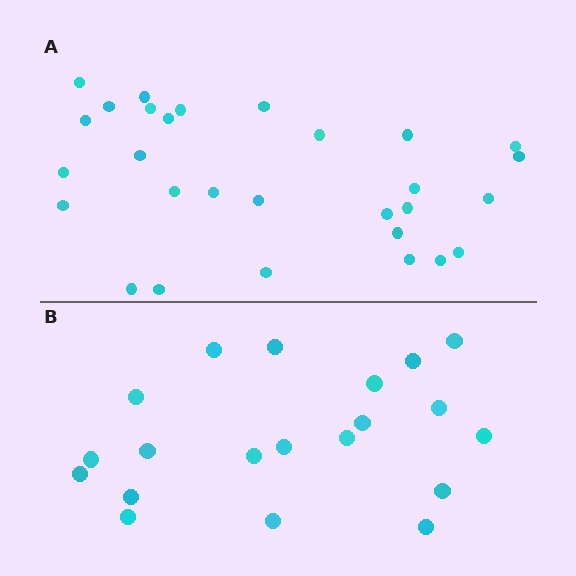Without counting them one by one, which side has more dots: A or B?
Region A (the top region) has more dots.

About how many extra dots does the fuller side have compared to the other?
Region A has roughly 8 or so more dots than region B.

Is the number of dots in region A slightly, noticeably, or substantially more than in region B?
Region A has substantially more. The ratio is roughly 1.4 to 1.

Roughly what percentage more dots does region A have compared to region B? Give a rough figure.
About 45% more.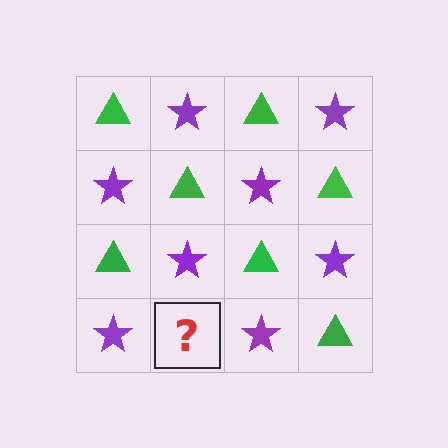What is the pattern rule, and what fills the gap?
The rule is that it alternates green triangle and purple star in a checkerboard pattern. The gap should be filled with a green triangle.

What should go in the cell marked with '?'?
The missing cell should contain a green triangle.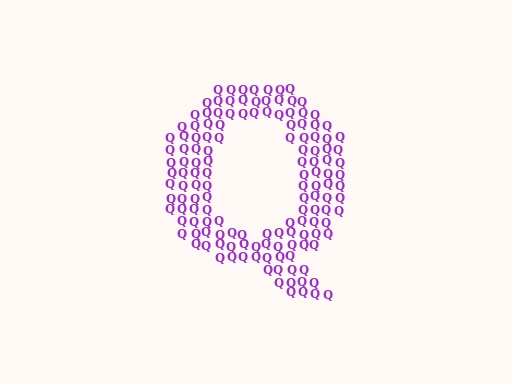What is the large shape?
The large shape is the letter Q.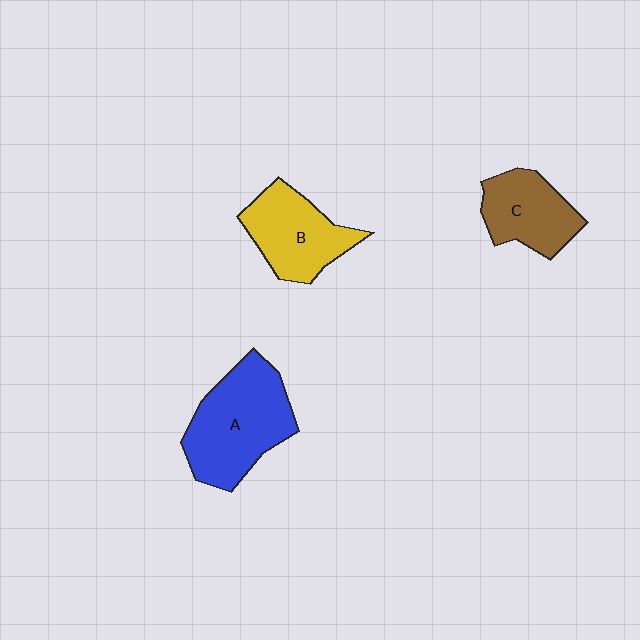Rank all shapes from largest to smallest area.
From largest to smallest: A (blue), B (yellow), C (brown).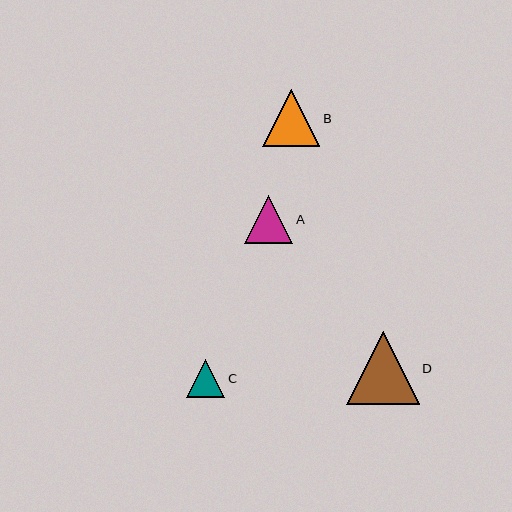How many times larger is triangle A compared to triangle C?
Triangle A is approximately 1.3 times the size of triangle C.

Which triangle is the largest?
Triangle D is the largest with a size of approximately 72 pixels.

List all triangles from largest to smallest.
From largest to smallest: D, B, A, C.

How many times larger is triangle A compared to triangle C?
Triangle A is approximately 1.3 times the size of triangle C.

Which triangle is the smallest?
Triangle C is the smallest with a size of approximately 38 pixels.